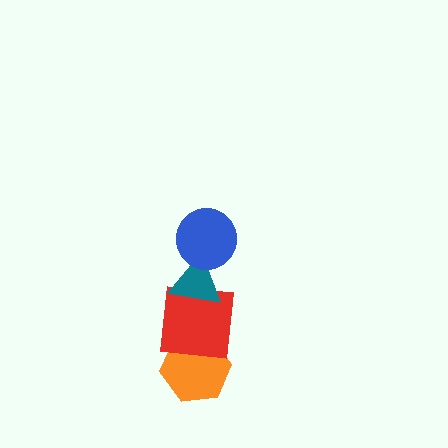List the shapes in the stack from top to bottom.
From top to bottom: the blue circle, the teal triangle, the red square, the orange hexagon.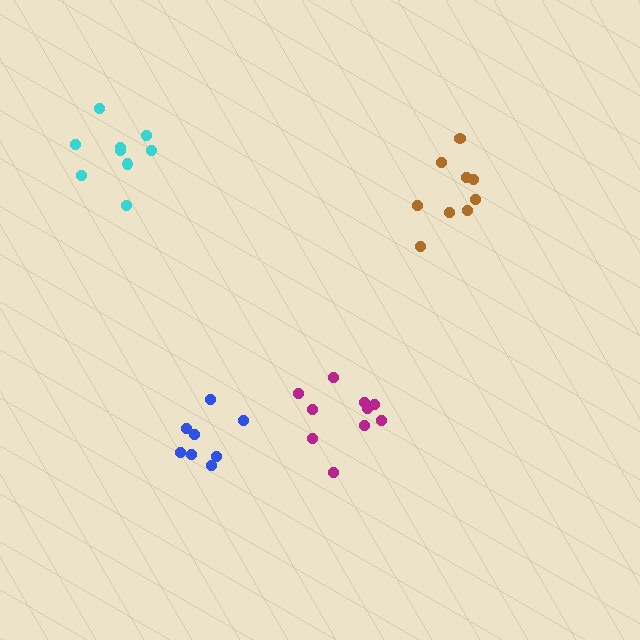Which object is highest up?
The cyan cluster is topmost.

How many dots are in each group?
Group 1: 10 dots, Group 2: 9 dots, Group 3: 8 dots, Group 4: 9 dots (36 total).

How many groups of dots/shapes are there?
There are 4 groups.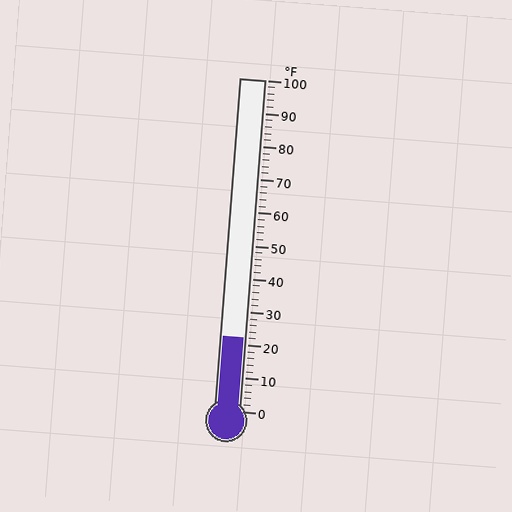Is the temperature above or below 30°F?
The temperature is below 30°F.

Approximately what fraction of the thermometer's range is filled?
The thermometer is filled to approximately 20% of its range.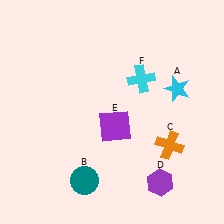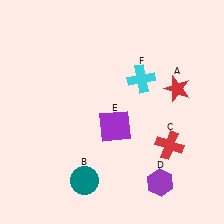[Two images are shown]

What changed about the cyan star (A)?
In Image 1, A is cyan. In Image 2, it changed to red.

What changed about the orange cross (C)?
In Image 1, C is orange. In Image 2, it changed to red.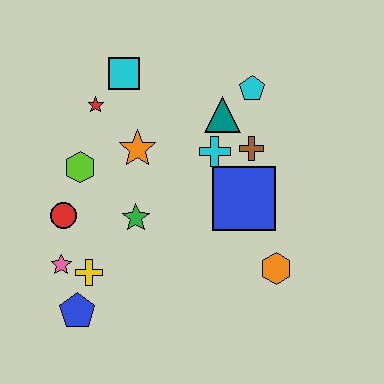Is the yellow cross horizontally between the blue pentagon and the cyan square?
Yes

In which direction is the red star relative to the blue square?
The red star is to the left of the blue square.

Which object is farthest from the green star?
The cyan pentagon is farthest from the green star.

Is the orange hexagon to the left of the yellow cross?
No